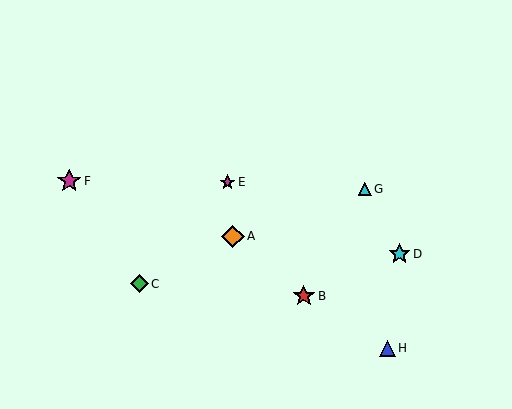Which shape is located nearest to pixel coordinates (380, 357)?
The blue triangle (labeled H) at (387, 348) is nearest to that location.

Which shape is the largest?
The magenta star (labeled F) is the largest.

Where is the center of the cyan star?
The center of the cyan star is at (400, 254).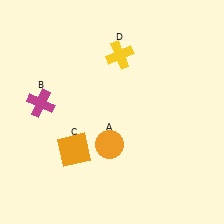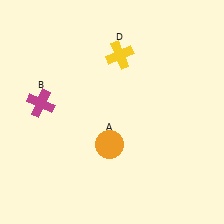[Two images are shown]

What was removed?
The orange square (C) was removed in Image 2.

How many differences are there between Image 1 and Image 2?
There is 1 difference between the two images.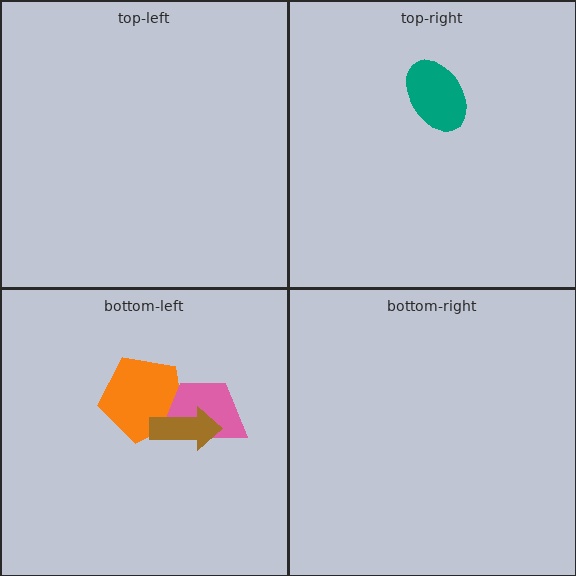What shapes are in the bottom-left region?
The orange pentagon, the pink trapezoid, the brown arrow.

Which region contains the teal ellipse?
The top-right region.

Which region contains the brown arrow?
The bottom-left region.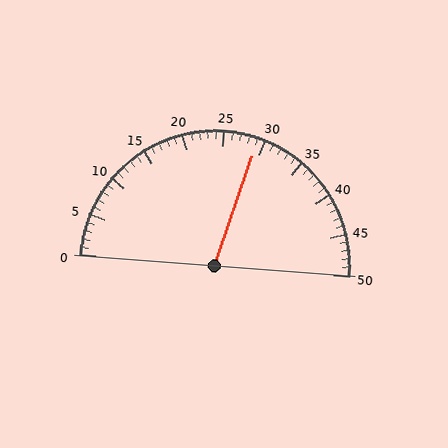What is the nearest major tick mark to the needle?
The nearest major tick mark is 30.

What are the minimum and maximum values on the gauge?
The gauge ranges from 0 to 50.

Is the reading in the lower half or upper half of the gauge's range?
The reading is in the upper half of the range (0 to 50).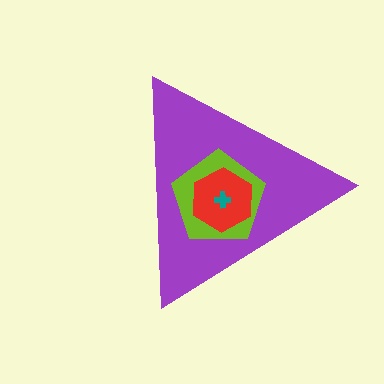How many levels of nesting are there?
4.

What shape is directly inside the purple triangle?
The lime pentagon.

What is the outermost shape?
The purple triangle.